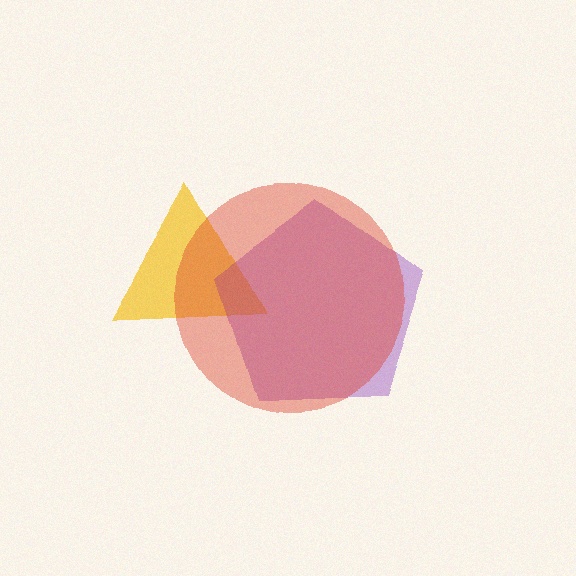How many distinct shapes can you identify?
There are 3 distinct shapes: a yellow triangle, a purple pentagon, a red circle.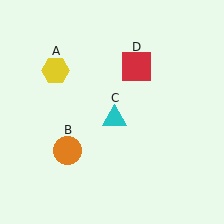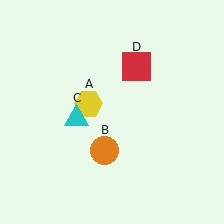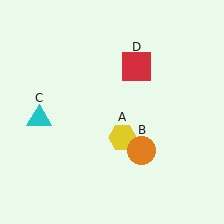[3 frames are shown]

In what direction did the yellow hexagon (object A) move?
The yellow hexagon (object A) moved down and to the right.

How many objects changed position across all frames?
3 objects changed position: yellow hexagon (object A), orange circle (object B), cyan triangle (object C).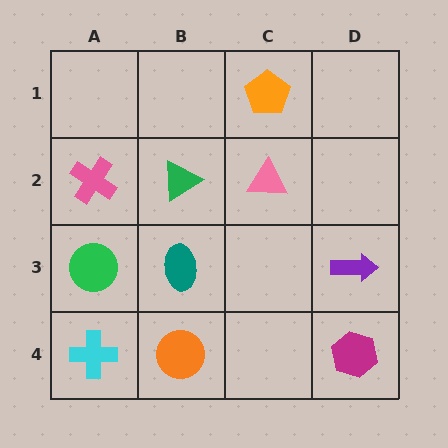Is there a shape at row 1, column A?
No, that cell is empty.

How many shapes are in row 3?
3 shapes.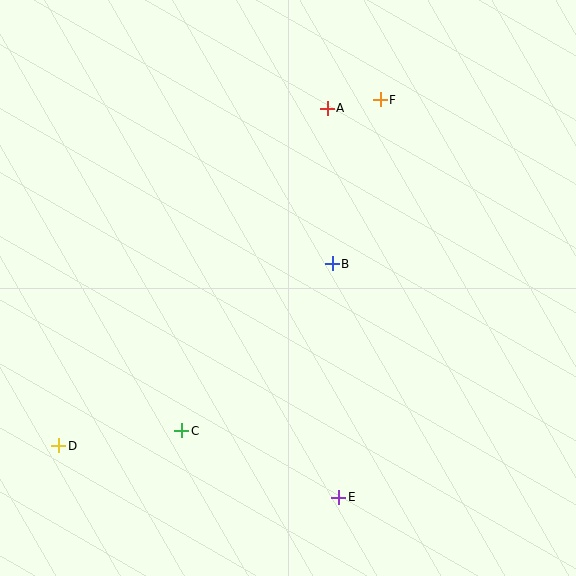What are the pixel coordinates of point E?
Point E is at (339, 497).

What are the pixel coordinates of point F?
Point F is at (380, 100).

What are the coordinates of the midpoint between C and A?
The midpoint between C and A is at (255, 270).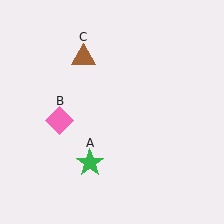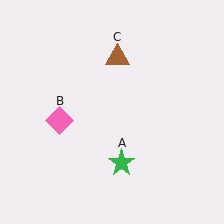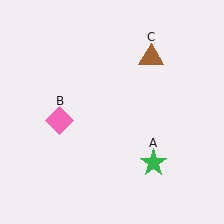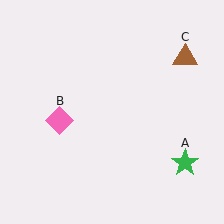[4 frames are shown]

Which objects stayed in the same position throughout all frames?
Pink diamond (object B) remained stationary.